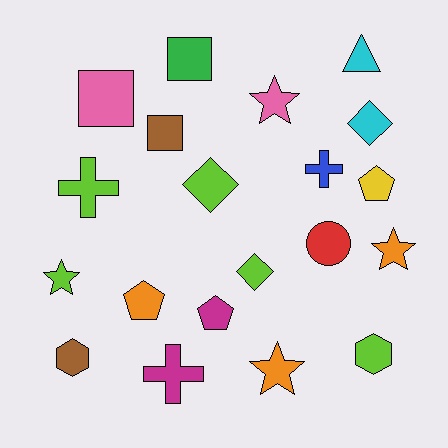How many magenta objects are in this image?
There are 2 magenta objects.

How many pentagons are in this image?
There are 3 pentagons.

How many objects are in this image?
There are 20 objects.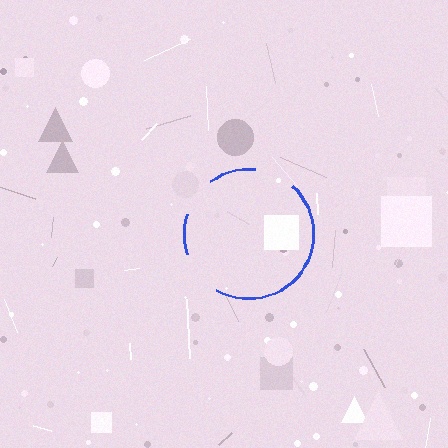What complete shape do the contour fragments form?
The contour fragments form a circle.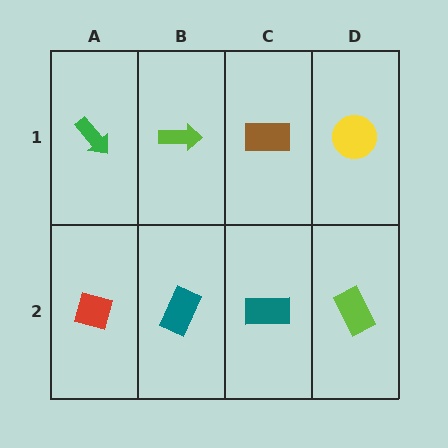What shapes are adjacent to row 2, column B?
A lime arrow (row 1, column B), a red square (row 2, column A), a teal rectangle (row 2, column C).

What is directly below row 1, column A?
A red square.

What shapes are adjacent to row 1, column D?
A lime rectangle (row 2, column D), a brown rectangle (row 1, column C).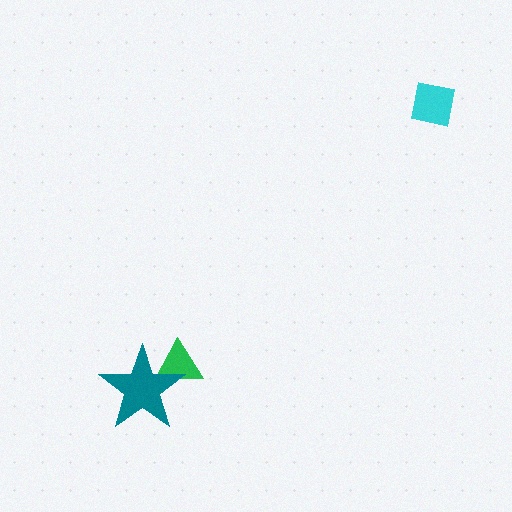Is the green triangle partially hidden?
Yes, it is partially covered by another shape.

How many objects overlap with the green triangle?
1 object overlaps with the green triangle.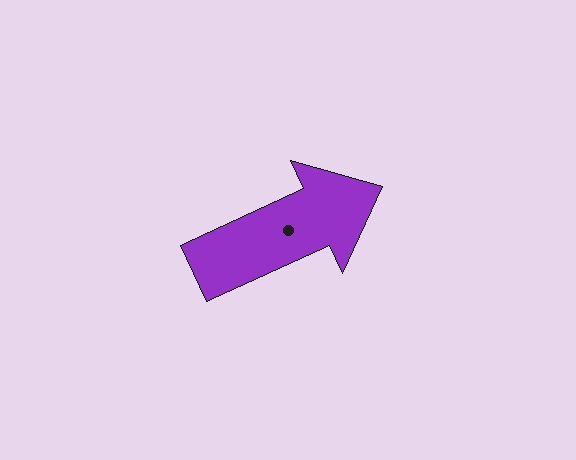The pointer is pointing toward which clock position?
Roughly 2 o'clock.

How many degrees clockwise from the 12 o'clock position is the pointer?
Approximately 65 degrees.